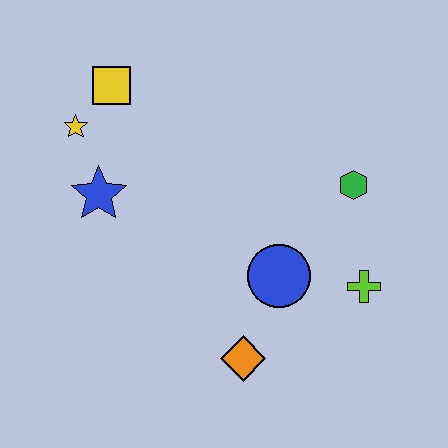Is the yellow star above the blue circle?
Yes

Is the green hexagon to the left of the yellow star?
No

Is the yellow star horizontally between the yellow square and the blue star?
No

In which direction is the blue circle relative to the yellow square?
The blue circle is below the yellow square.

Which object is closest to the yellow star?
The yellow square is closest to the yellow star.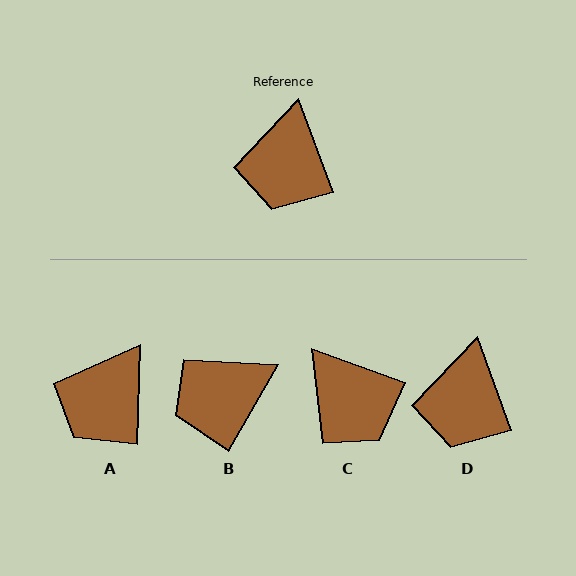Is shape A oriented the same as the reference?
No, it is off by about 22 degrees.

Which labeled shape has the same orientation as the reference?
D.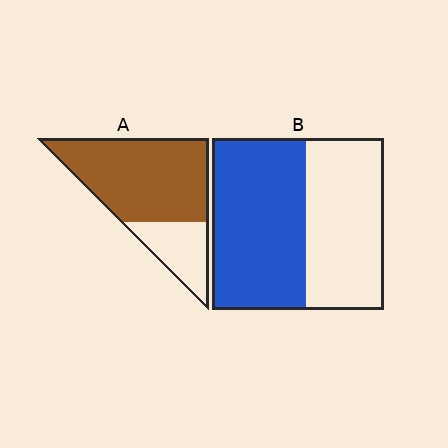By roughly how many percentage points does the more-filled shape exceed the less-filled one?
By roughly 20 percentage points (A over B).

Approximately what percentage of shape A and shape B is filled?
A is approximately 75% and B is approximately 55%.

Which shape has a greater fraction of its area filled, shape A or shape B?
Shape A.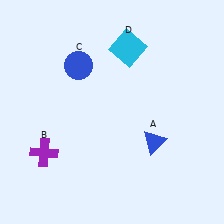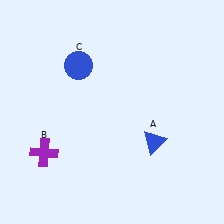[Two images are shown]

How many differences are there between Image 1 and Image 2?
There is 1 difference between the two images.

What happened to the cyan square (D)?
The cyan square (D) was removed in Image 2. It was in the top-right area of Image 1.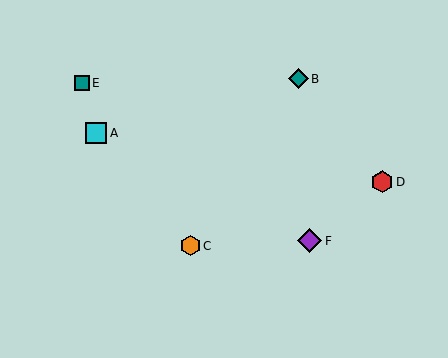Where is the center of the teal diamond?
The center of the teal diamond is at (298, 79).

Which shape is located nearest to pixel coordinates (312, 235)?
The purple diamond (labeled F) at (310, 241) is nearest to that location.